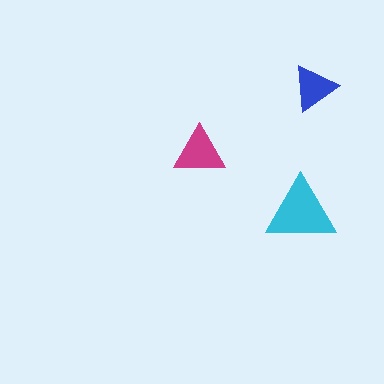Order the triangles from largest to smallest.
the cyan one, the magenta one, the blue one.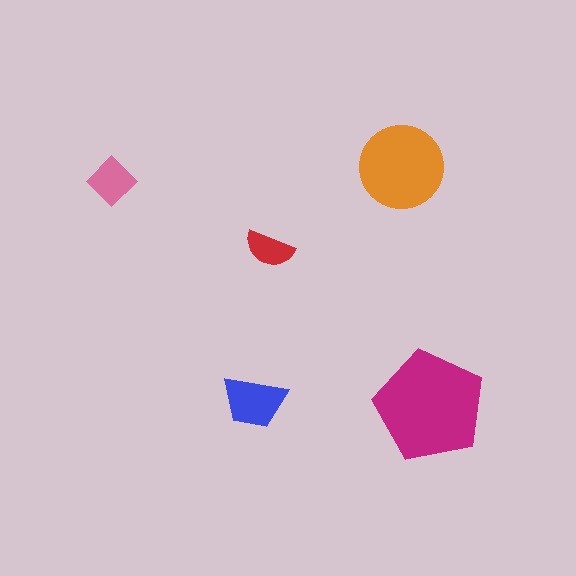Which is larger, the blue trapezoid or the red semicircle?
The blue trapezoid.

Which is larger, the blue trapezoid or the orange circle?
The orange circle.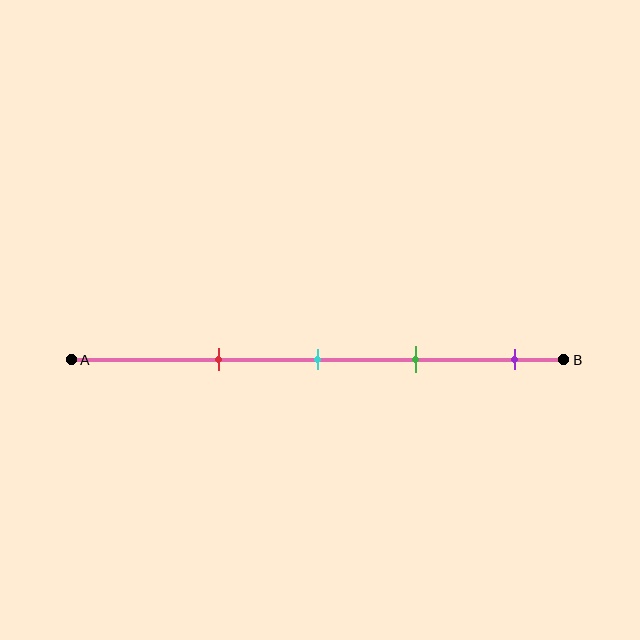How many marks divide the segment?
There are 4 marks dividing the segment.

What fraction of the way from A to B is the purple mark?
The purple mark is approximately 90% (0.9) of the way from A to B.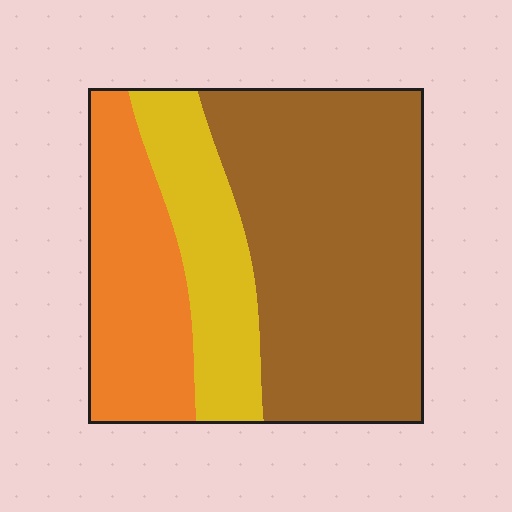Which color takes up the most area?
Brown, at roughly 55%.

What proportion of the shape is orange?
Orange covers about 25% of the shape.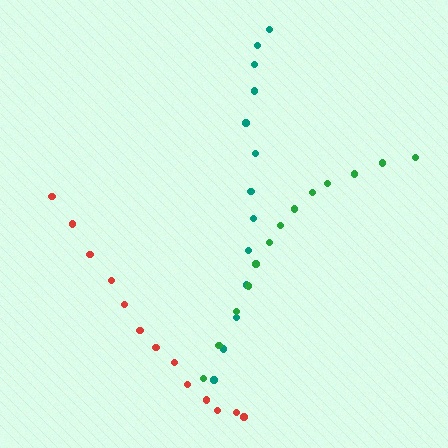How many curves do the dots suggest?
There are 3 distinct paths.